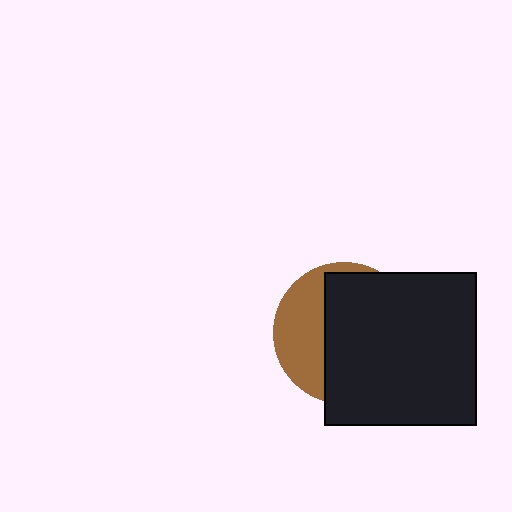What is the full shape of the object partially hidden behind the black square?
The partially hidden object is a brown circle.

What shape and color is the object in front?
The object in front is a black square.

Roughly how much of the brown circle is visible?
A small part of it is visible (roughly 34%).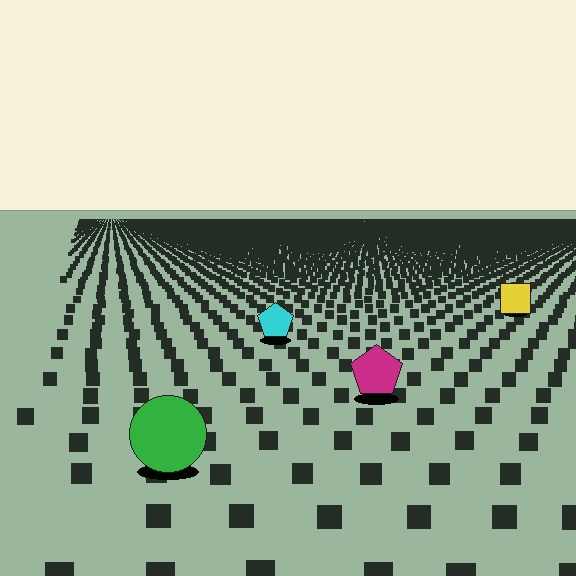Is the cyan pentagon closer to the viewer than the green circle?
No. The green circle is closer — you can tell from the texture gradient: the ground texture is coarser near it.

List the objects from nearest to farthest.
From nearest to farthest: the green circle, the magenta pentagon, the cyan pentagon, the yellow square.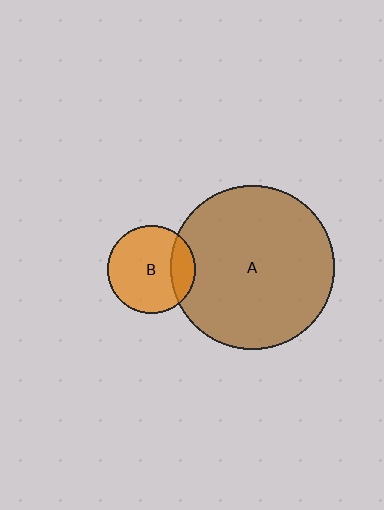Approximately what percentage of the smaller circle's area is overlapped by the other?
Approximately 20%.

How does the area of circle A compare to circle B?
Approximately 3.5 times.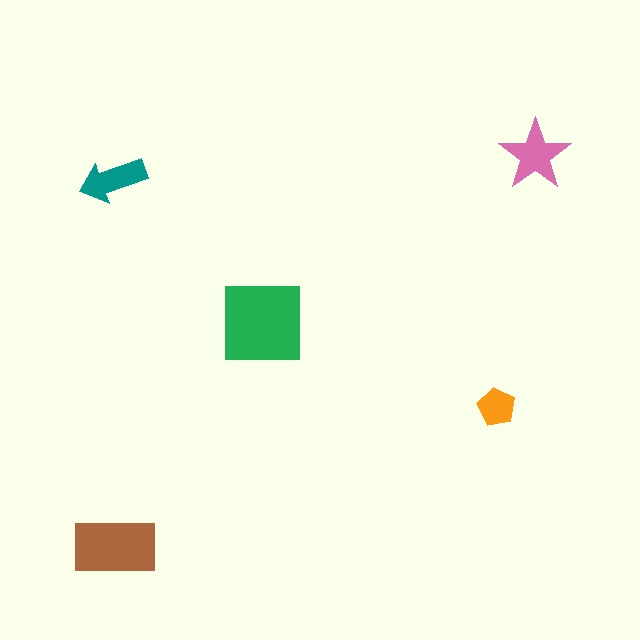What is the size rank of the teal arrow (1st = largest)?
4th.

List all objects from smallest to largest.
The orange pentagon, the teal arrow, the pink star, the brown rectangle, the green square.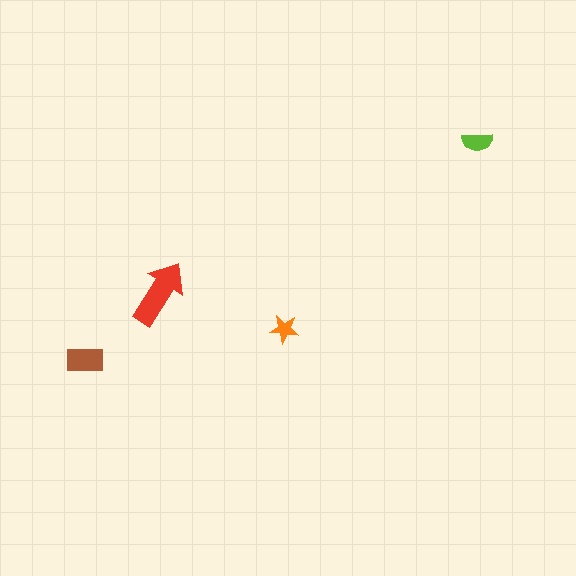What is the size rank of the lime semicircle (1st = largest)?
3rd.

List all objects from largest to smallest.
The red arrow, the brown rectangle, the lime semicircle, the orange star.